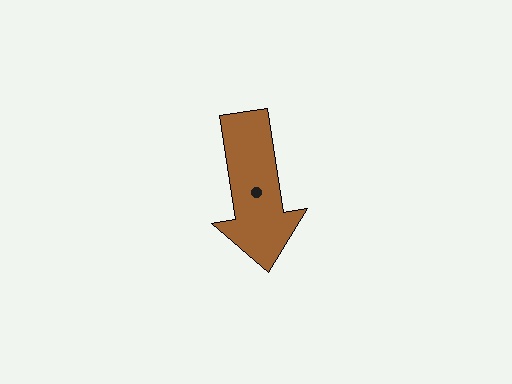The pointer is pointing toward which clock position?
Roughly 6 o'clock.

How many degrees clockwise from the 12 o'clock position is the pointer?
Approximately 171 degrees.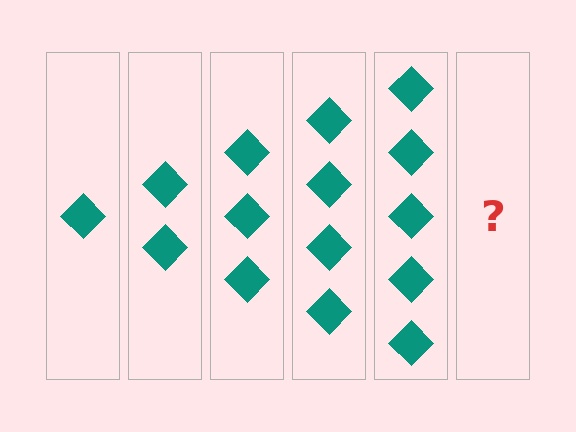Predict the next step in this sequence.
The next step is 6 diamonds.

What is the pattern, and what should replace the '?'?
The pattern is that each step adds one more diamond. The '?' should be 6 diamonds.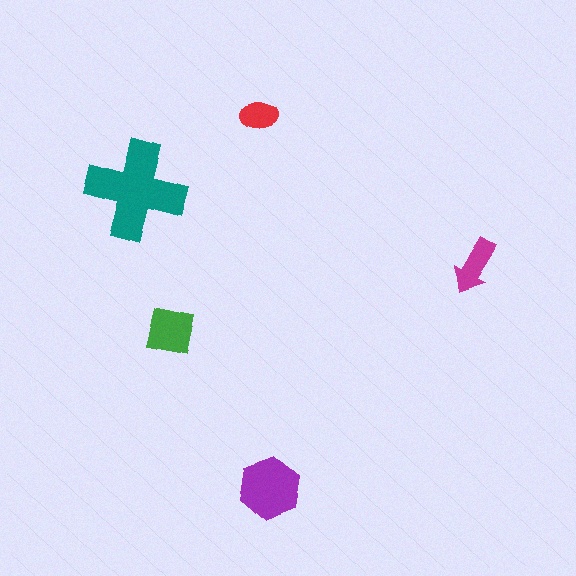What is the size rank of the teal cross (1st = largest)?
1st.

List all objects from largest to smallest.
The teal cross, the purple hexagon, the green square, the magenta arrow, the red ellipse.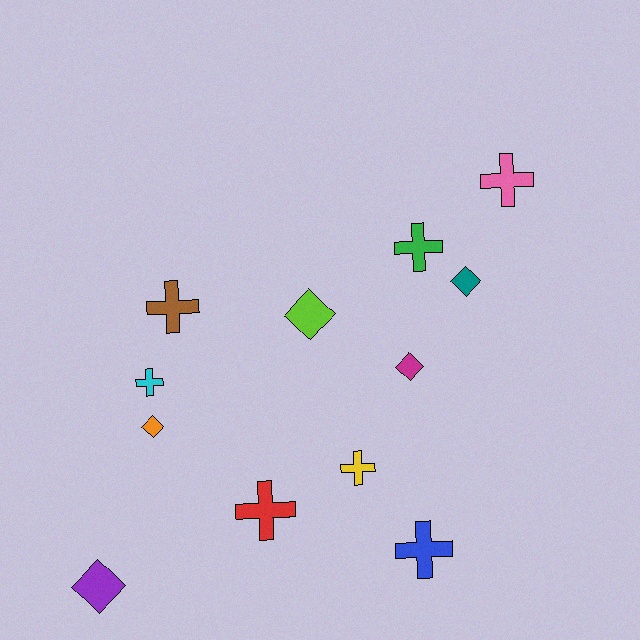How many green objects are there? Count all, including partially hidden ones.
There is 1 green object.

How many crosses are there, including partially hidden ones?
There are 7 crosses.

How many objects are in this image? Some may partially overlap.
There are 12 objects.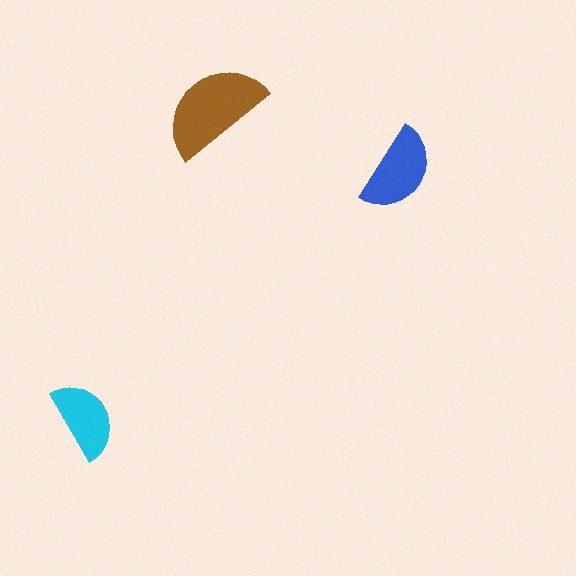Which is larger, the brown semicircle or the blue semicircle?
The brown one.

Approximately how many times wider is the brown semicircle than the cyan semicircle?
About 1.5 times wider.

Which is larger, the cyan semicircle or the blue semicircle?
The blue one.